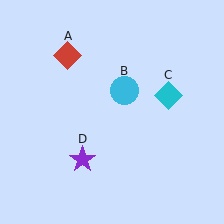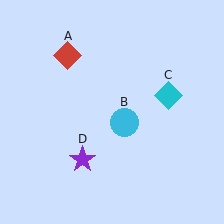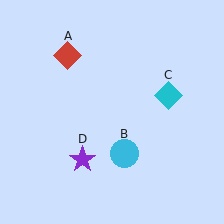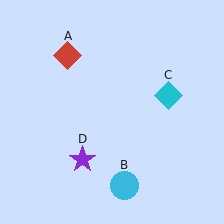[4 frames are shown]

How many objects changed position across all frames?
1 object changed position: cyan circle (object B).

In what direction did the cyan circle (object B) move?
The cyan circle (object B) moved down.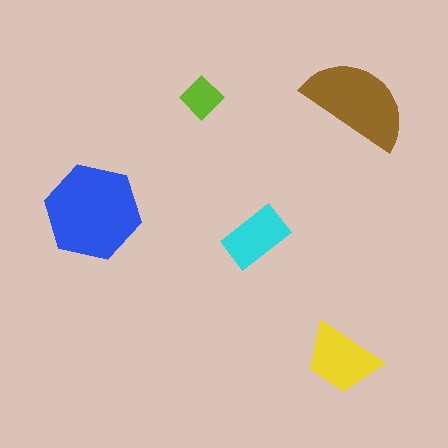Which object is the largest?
The blue hexagon.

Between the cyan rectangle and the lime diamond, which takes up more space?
The cyan rectangle.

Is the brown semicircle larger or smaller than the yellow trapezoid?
Larger.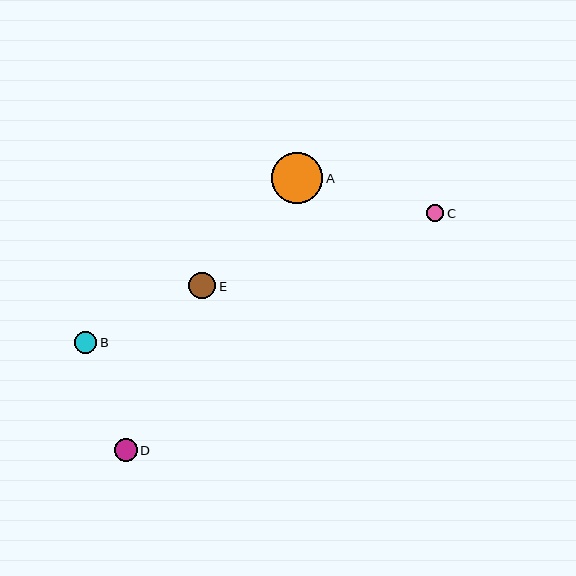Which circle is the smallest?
Circle C is the smallest with a size of approximately 17 pixels.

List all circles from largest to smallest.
From largest to smallest: A, E, D, B, C.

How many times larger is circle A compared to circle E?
Circle A is approximately 1.9 times the size of circle E.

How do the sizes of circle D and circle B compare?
Circle D and circle B are approximately the same size.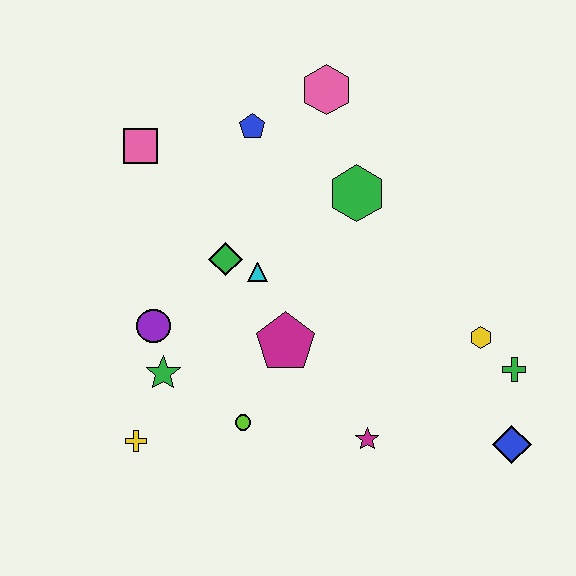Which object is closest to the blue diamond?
The green cross is closest to the blue diamond.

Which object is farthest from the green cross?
The pink square is farthest from the green cross.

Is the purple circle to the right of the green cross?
No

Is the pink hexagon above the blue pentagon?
Yes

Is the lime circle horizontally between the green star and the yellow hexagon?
Yes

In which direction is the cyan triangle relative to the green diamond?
The cyan triangle is to the right of the green diamond.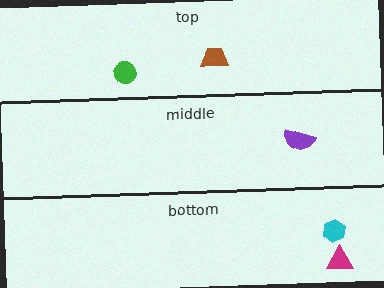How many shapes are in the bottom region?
2.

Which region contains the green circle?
The top region.